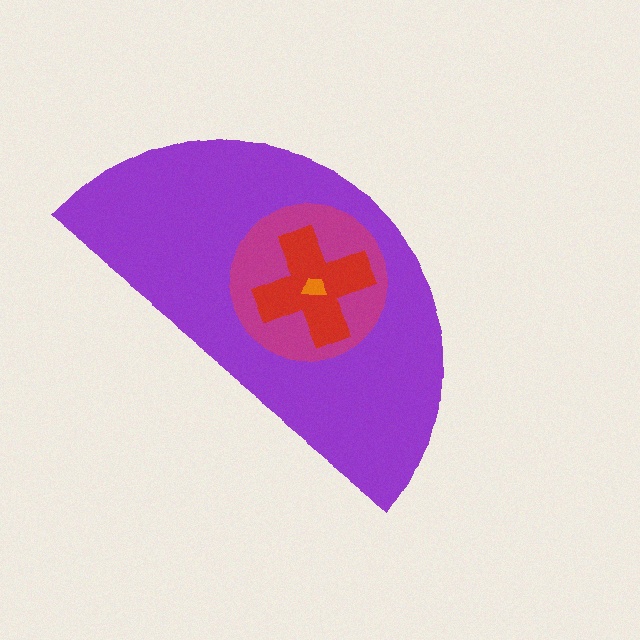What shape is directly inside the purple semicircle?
The magenta circle.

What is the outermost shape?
The purple semicircle.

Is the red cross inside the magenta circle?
Yes.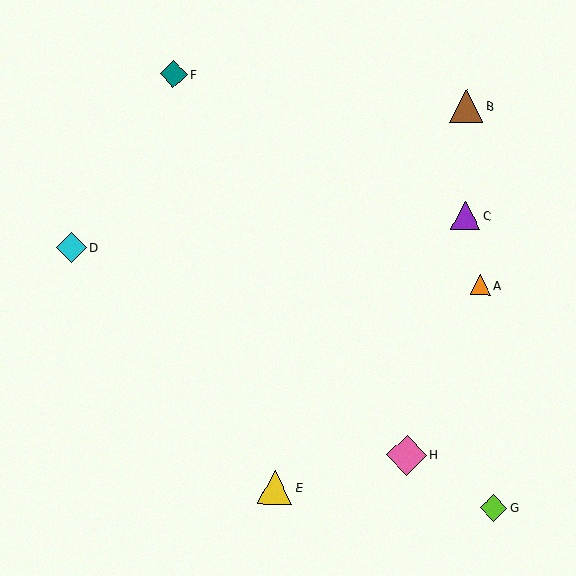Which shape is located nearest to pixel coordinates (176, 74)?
The teal diamond (labeled F) at (174, 74) is nearest to that location.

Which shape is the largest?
The pink diamond (labeled H) is the largest.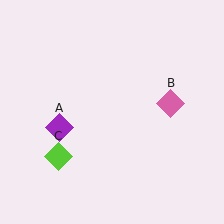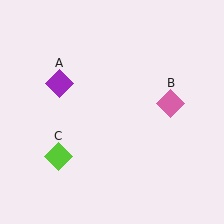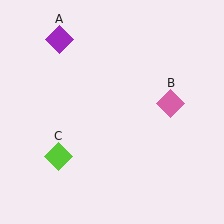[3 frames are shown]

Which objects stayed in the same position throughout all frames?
Pink diamond (object B) and lime diamond (object C) remained stationary.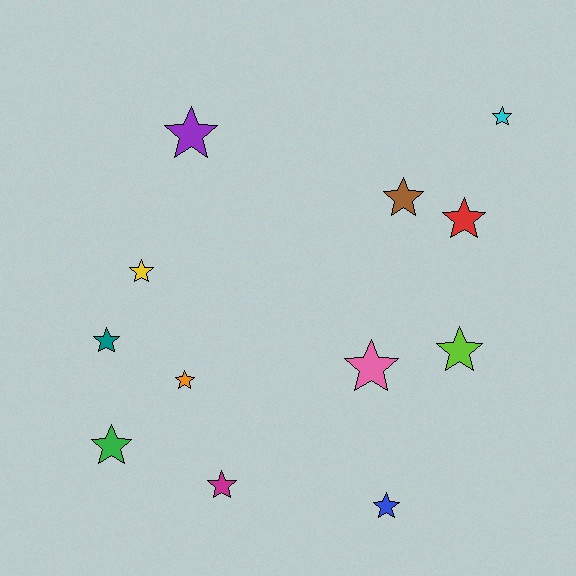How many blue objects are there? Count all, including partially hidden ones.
There is 1 blue object.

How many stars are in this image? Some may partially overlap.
There are 12 stars.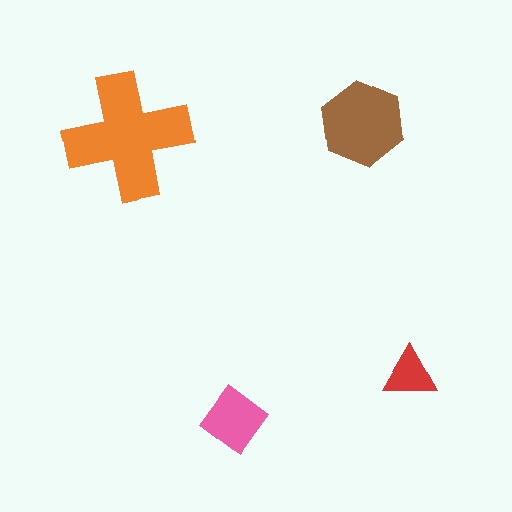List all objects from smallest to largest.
The red triangle, the pink diamond, the brown hexagon, the orange cross.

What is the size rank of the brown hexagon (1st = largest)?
2nd.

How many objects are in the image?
There are 4 objects in the image.